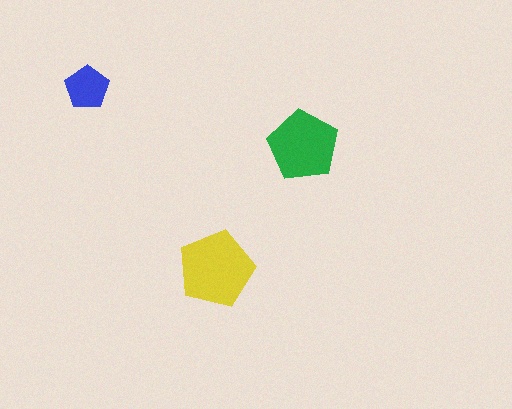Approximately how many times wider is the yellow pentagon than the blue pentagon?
About 1.5 times wider.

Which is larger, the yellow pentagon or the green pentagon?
The yellow one.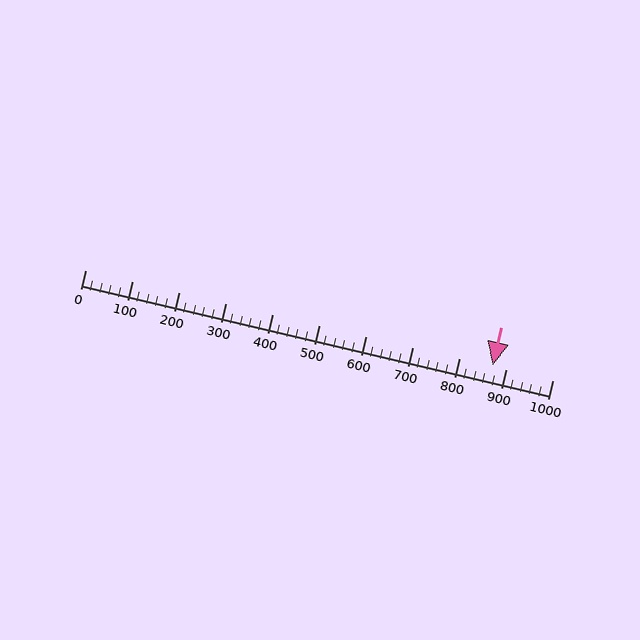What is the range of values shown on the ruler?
The ruler shows values from 0 to 1000.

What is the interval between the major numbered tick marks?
The major tick marks are spaced 100 units apart.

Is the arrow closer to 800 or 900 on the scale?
The arrow is closer to 900.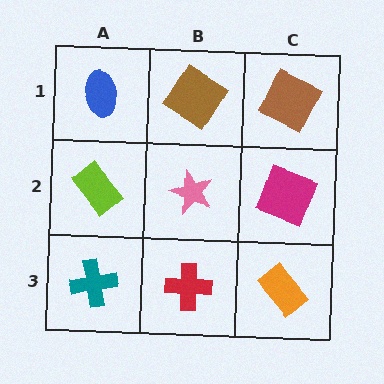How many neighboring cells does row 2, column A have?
3.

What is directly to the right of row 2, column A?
A pink star.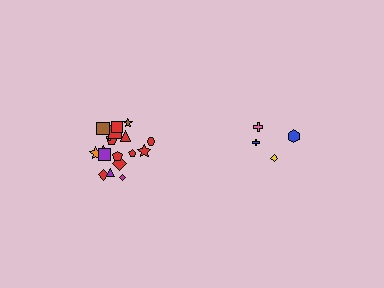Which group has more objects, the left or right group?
The left group.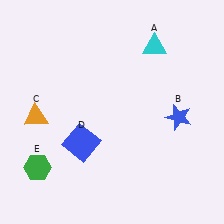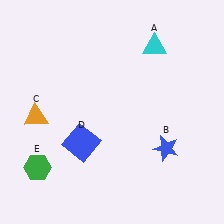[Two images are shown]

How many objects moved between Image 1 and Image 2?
1 object moved between the two images.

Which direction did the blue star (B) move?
The blue star (B) moved down.